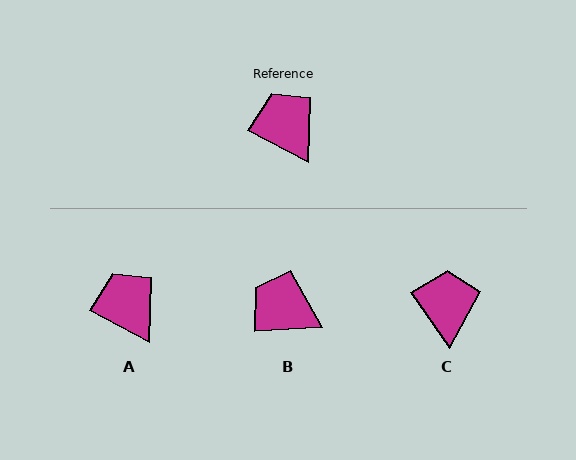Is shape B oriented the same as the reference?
No, it is off by about 32 degrees.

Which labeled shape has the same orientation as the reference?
A.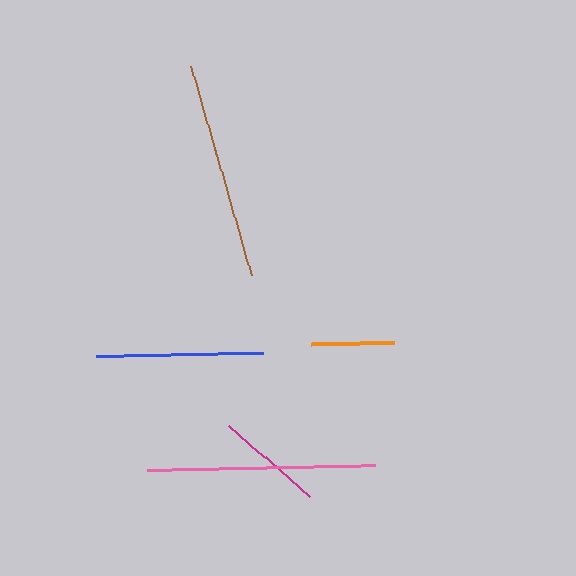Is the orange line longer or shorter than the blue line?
The blue line is longer than the orange line.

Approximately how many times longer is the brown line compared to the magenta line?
The brown line is approximately 2.0 times the length of the magenta line.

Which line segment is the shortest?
The orange line is the shortest at approximately 83 pixels.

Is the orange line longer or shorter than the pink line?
The pink line is longer than the orange line.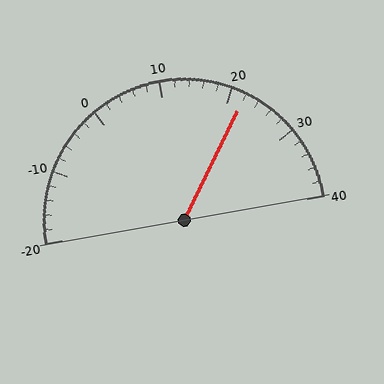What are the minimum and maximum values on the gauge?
The gauge ranges from -20 to 40.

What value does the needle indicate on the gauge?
The needle indicates approximately 22.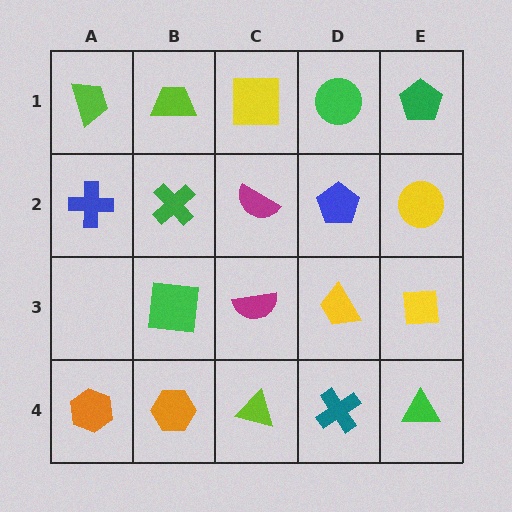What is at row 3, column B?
A green square.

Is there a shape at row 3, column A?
No, that cell is empty.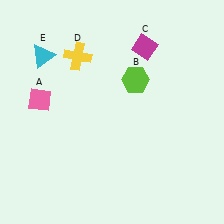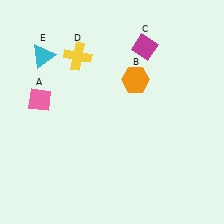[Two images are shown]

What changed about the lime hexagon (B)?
In Image 1, B is lime. In Image 2, it changed to orange.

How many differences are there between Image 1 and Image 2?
There is 1 difference between the two images.